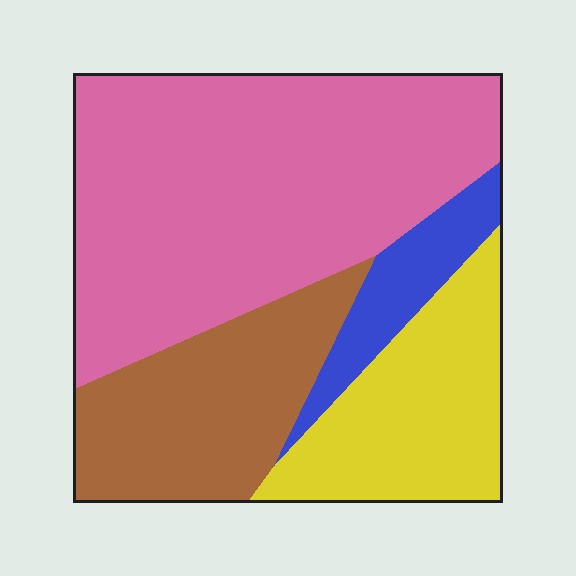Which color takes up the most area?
Pink, at roughly 50%.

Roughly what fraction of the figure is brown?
Brown takes up about one fifth (1/5) of the figure.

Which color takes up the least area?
Blue, at roughly 10%.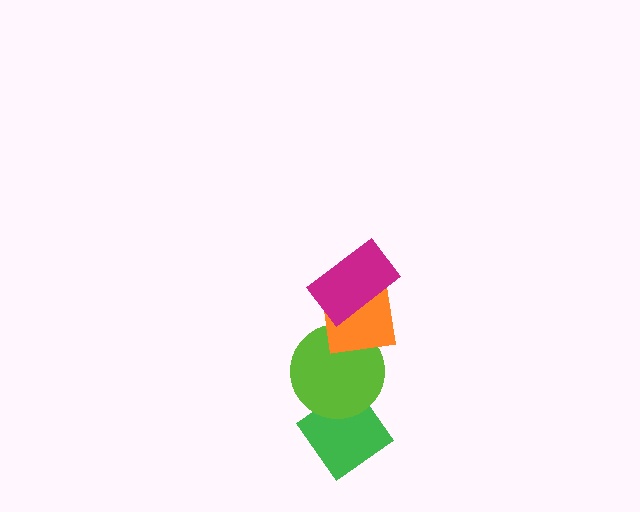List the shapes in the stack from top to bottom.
From top to bottom: the magenta rectangle, the orange square, the lime circle, the green diamond.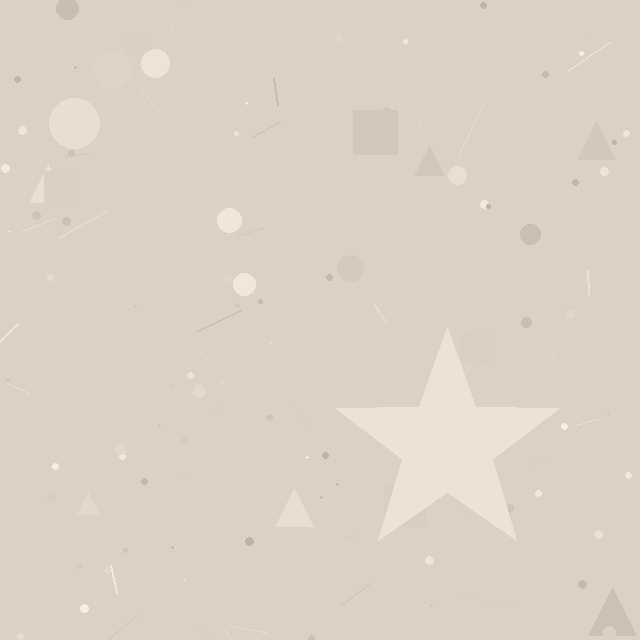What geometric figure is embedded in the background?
A star is embedded in the background.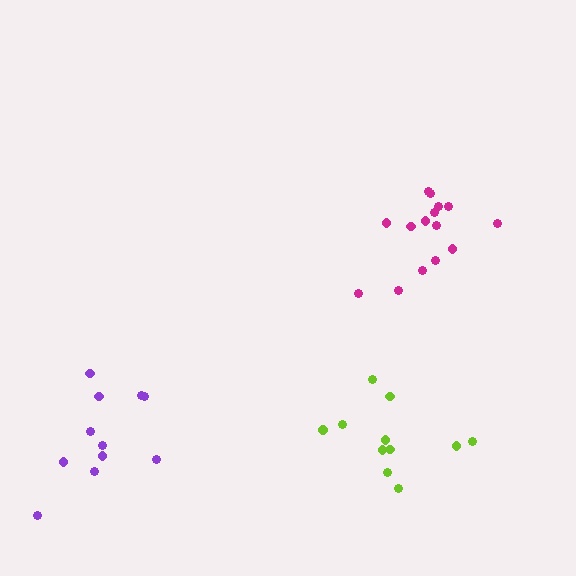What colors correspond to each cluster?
The clusters are colored: purple, lime, magenta.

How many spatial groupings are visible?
There are 3 spatial groupings.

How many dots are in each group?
Group 1: 11 dots, Group 2: 11 dots, Group 3: 15 dots (37 total).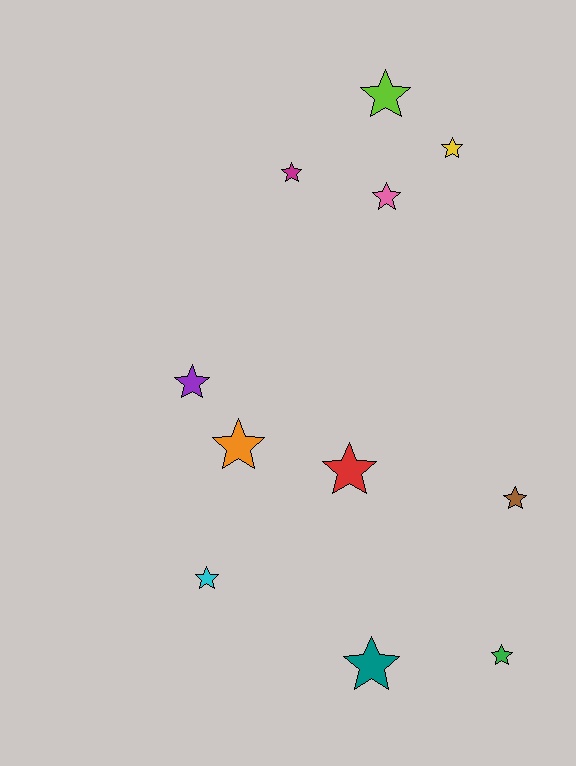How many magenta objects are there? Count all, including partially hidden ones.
There is 1 magenta object.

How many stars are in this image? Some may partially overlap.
There are 11 stars.